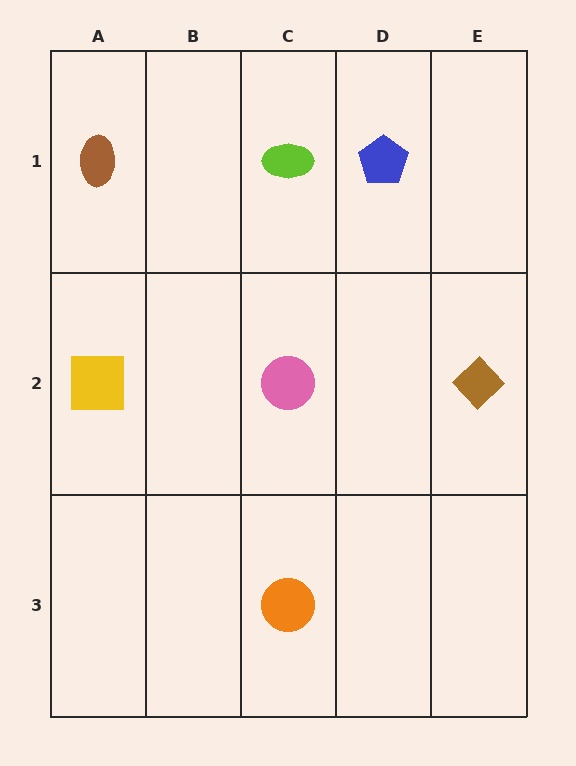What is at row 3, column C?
An orange circle.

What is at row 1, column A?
A brown ellipse.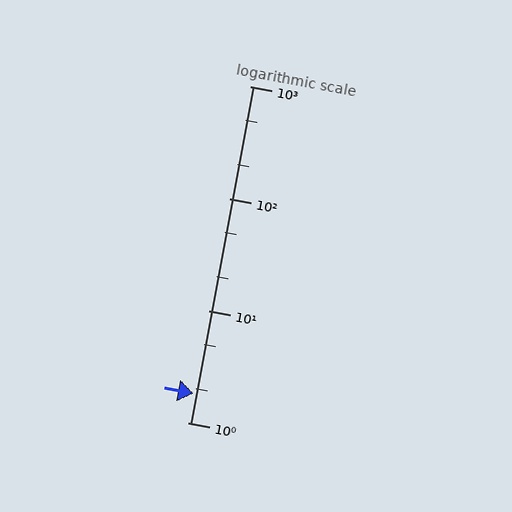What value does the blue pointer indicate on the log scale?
The pointer indicates approximately 1.8.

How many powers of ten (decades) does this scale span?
The scale spans 3 decades, from 1 to 1000.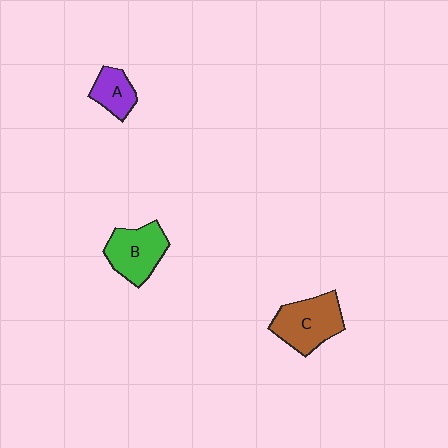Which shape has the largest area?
Shape C (brown).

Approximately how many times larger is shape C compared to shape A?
Approximately 1.8 times.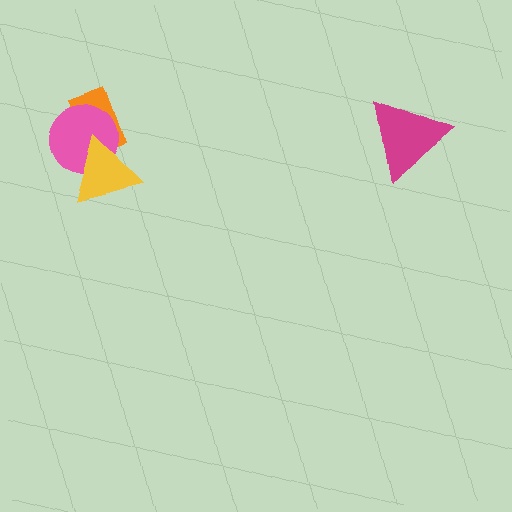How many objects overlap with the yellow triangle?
2 objects overlap with the yellow triangle.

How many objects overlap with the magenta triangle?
0 objects overlap with the magenta triangle.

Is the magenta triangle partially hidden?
No, no other shape covers it.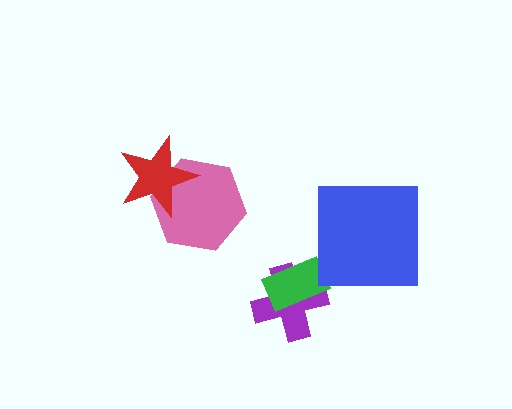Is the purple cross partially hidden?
Yes, it is partially covered by another shape.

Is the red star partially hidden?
No, no other shape covers it.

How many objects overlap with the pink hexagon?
1 object overlaps with the pink hexagon.